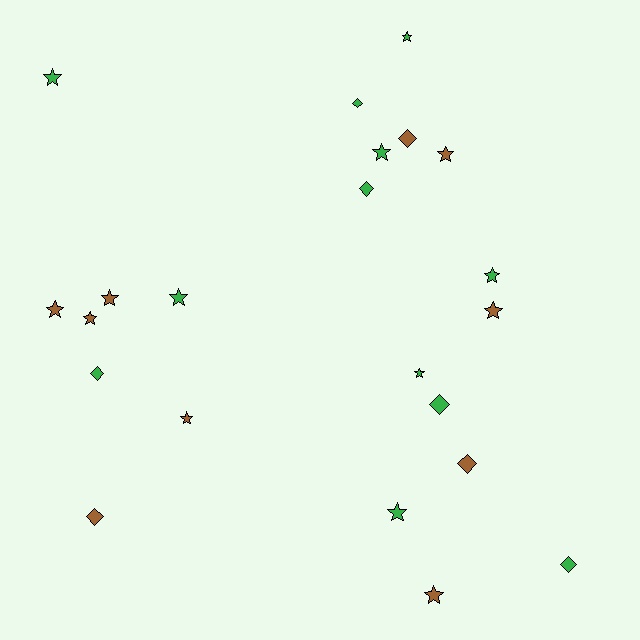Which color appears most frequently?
Green, with 12 objects.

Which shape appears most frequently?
Star, with 14 objects.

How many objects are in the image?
There are 22 objects.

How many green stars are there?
There are 7 green stars.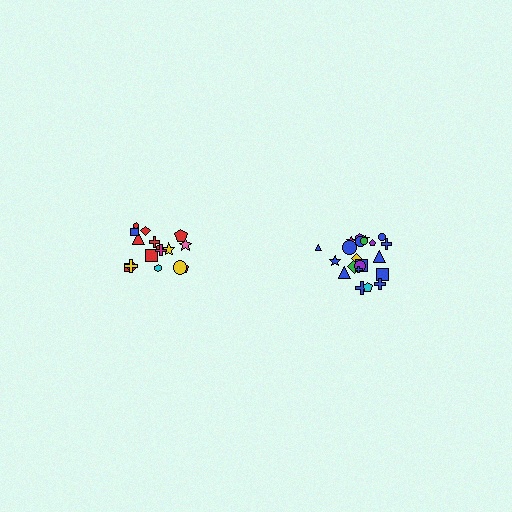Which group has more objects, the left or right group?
The right group.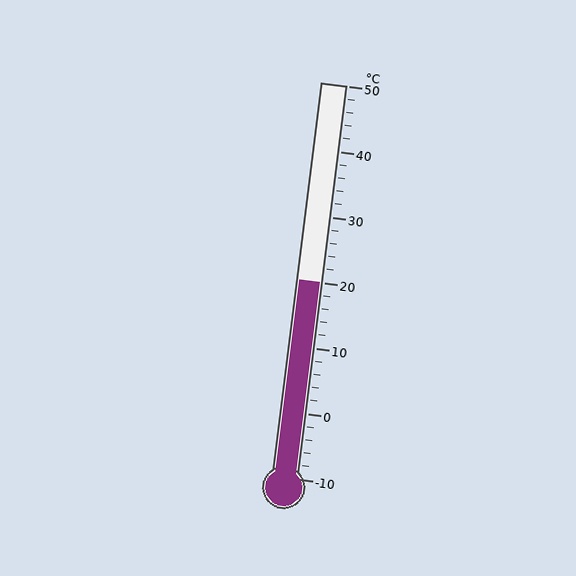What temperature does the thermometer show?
The thermometer shows approximately 20°C.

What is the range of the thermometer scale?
The thermometer scale ranges from -10°C to 50°C.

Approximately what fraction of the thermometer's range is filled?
The thermometer is filled to approximately 50% of its range.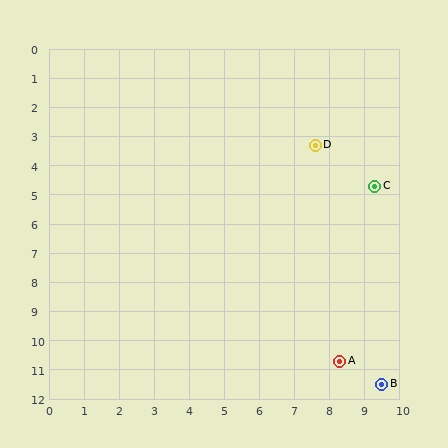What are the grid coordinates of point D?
Point D is at approximately (7.6, 3.3).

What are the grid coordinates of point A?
Point A is at approximately (8.3, 10.7).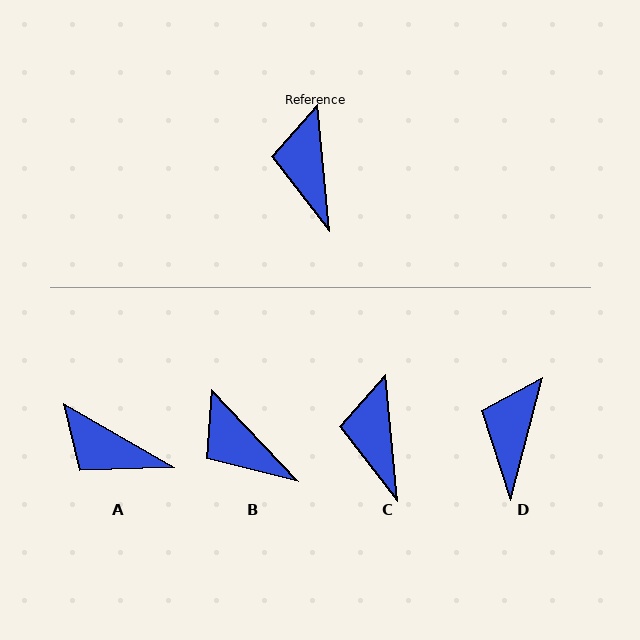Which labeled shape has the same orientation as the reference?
C.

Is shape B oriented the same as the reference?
No, it is off by about 38 degrees.